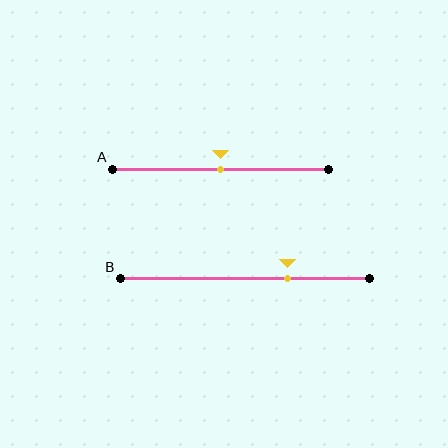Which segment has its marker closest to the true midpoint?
Segment A has its marker closest to the true midpoint.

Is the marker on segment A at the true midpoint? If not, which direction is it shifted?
Yes, the marker on segment A is at the true midpoint.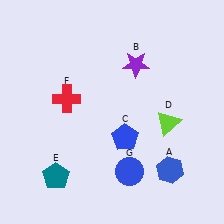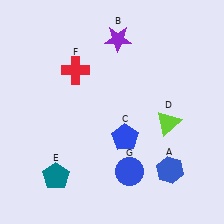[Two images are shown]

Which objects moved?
The objects that moved are: the purple star (B), the red cross (F).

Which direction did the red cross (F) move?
The red cross (F) moved up.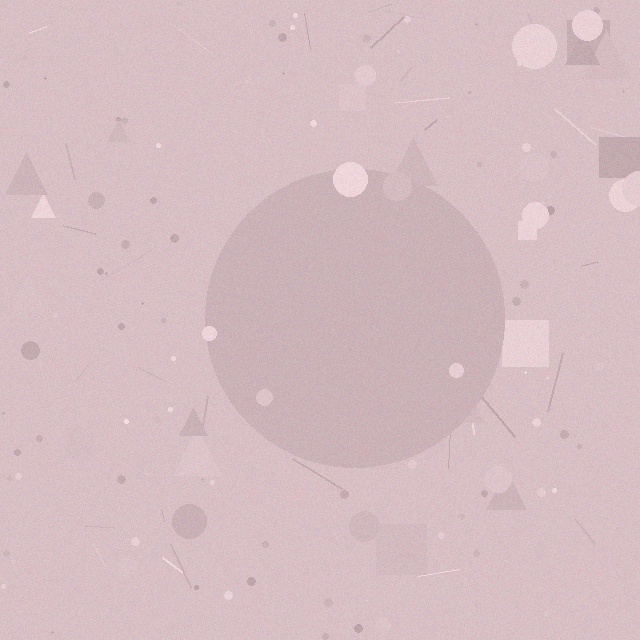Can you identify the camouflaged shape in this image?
The camouflaged shape is a circle.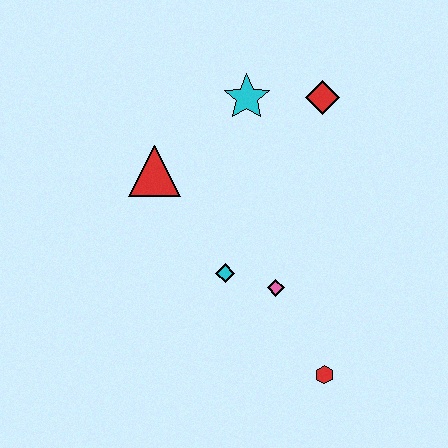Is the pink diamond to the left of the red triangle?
No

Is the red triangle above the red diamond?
No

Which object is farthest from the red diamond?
The red hexagon is farthest from the red diamond.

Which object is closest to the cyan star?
The red diamond is closest to the cyan star.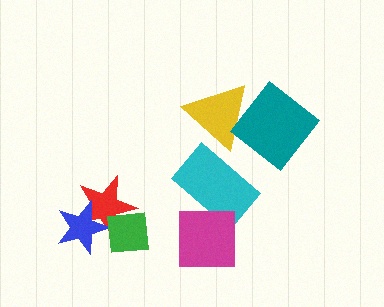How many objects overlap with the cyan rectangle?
1 object overlaps with the cyan rectangle.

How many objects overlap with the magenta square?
1 object overlaps with the magenta square.